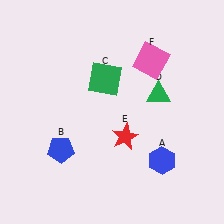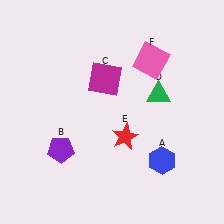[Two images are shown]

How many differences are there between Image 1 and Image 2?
There are 2 differences between the two images.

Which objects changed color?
B changed from blue to purple. C changed from green to magenta.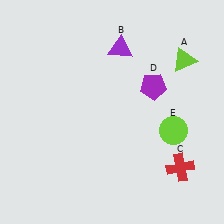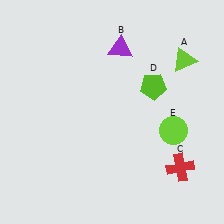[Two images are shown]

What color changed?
The pentagon (D) changed from purple in Image 1 to lime in Image 2.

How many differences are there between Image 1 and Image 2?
There is 1 difference between the two images.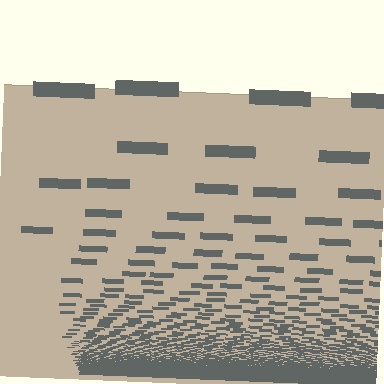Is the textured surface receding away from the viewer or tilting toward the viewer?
The surface appears to tilt toward the viewer. Texture elements get larger and sparser toward the top.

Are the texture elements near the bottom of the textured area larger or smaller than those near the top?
Smaller. The gradient is inverted — elements near the bottom are smaller and denser.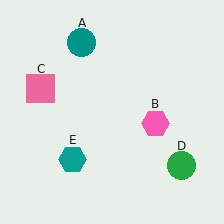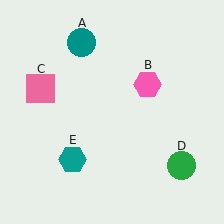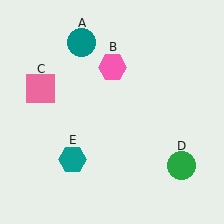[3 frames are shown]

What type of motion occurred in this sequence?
The pink hexagon (object B) rotated counterclockwise around the center of the scene.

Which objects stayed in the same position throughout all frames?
Teal circle (object A) and pink square (object C) and green circle (object D) and teal hexagon (object E) remained stationary.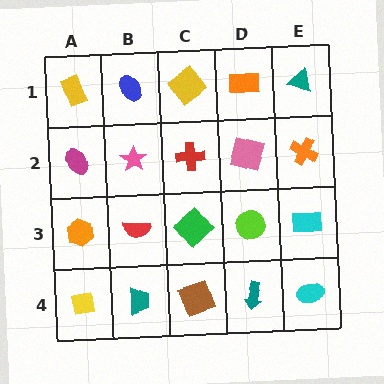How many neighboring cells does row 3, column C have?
4.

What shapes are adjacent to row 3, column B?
A pink star (row 2, column B), a teal trapezoid (row 4, column B), an orange hexagon (row 3, column A), a green diamond (row 3, column C).